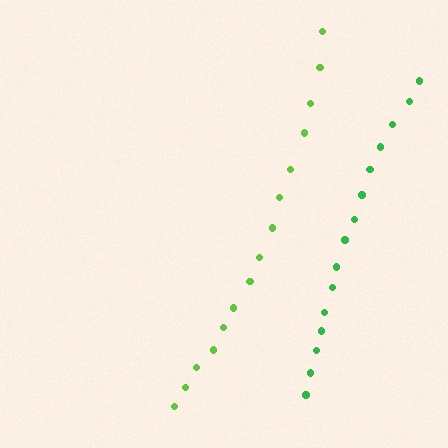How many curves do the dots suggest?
There are 2 distinct paths.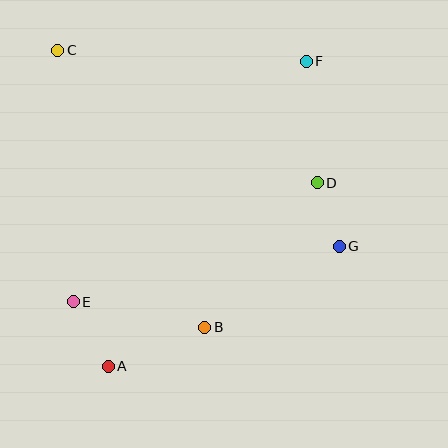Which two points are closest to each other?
Points D and G are closest to each other.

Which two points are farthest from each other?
Points A and F are farthest from each other.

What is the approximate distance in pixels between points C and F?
The distance between C and F is approximately 249 pixels.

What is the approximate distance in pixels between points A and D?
The distance between A and D is approximately 278 pixels.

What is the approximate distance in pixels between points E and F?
The distance between E and F is approximately 335 pixels.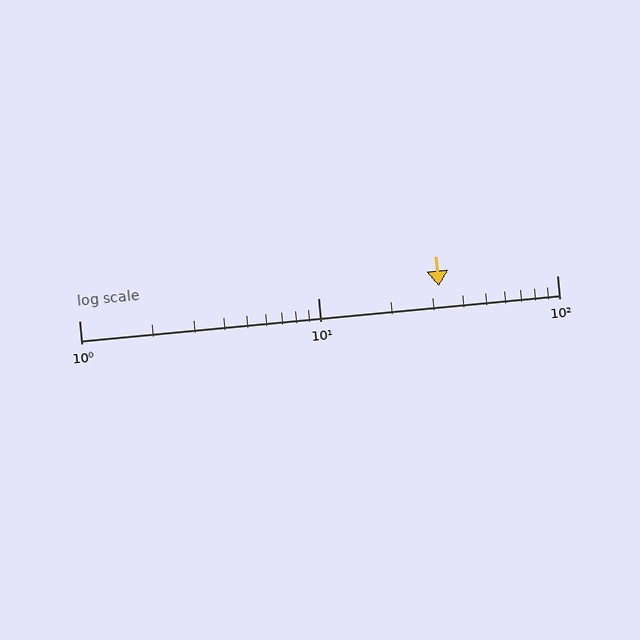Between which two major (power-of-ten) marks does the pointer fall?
The pointer is between 10 and 100.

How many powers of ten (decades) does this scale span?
The scale spans 2 decades, from 1 to 100.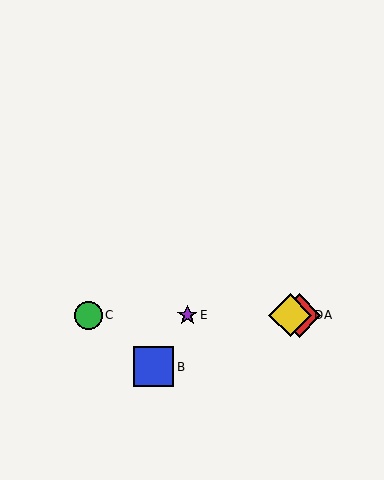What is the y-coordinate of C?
Object C is at y≈315.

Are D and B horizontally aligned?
No, D is at y≈315 and B is at y≈367.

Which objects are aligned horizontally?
Objects A, C, D, E are aligned horizontally.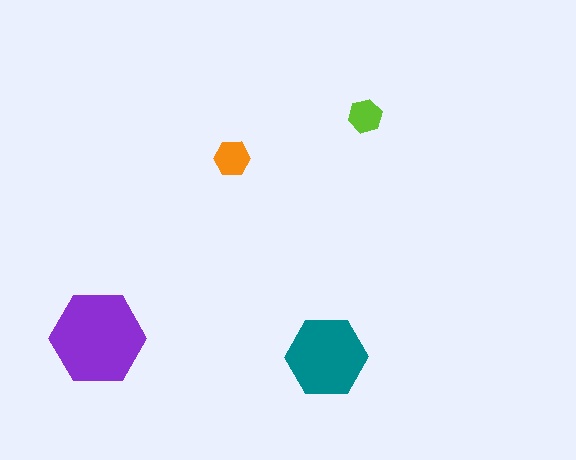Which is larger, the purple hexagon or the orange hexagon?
The purple one.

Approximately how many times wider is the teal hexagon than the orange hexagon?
About 2 times wider.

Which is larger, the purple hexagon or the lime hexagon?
The purple one.